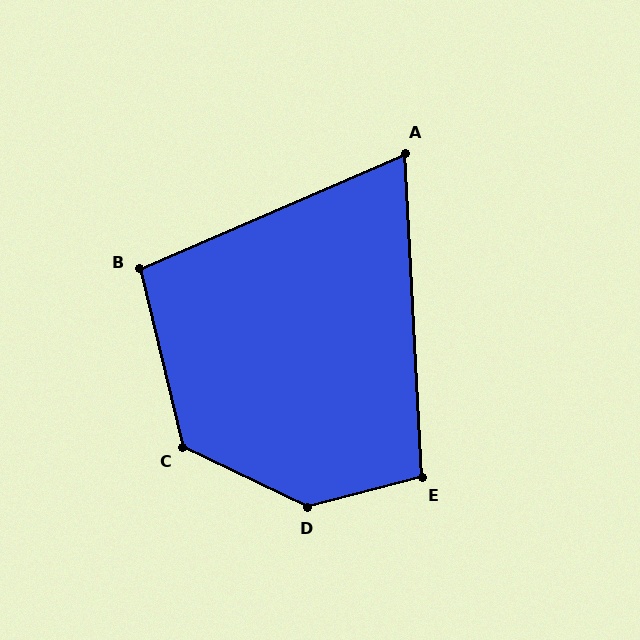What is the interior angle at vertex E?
Approximately 102 degrees (obtuse).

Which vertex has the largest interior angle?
D, at approximately 140 degrees.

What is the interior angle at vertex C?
Approximately 129 degrees (obtuse).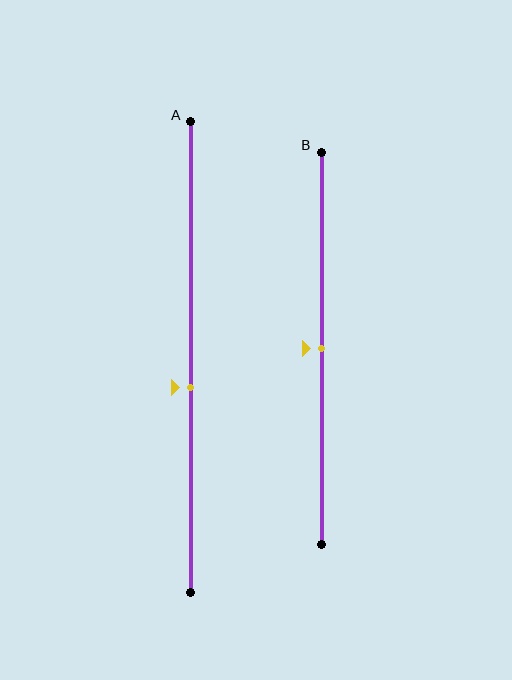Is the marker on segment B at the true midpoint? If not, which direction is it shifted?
Yes, the marker on segment B is at the true midpoint.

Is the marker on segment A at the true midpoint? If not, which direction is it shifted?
No, the marker on segment A is shifted downward by about 6% of the segment length.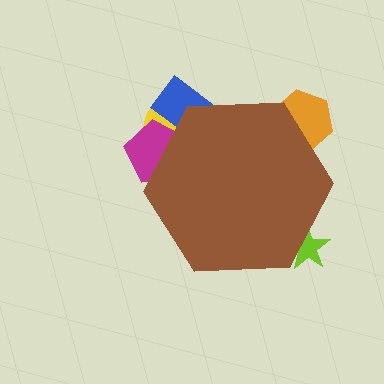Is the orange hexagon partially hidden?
Yes, the orange hexagon is partially hidden behind the brown hexagon.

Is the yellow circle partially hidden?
Yes, the yellow circle is partially hidden behind the brown hexagon.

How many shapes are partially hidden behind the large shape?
5 shapes are partially hidden.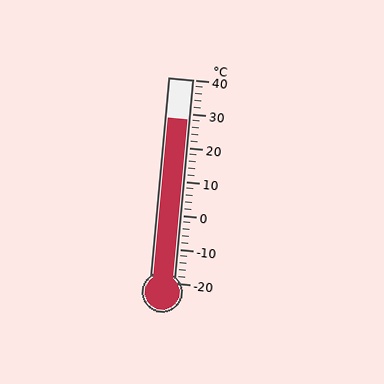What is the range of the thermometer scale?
The thermometer scale ranges from -20°C to 40°C.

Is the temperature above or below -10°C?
The temperature is above -10°C.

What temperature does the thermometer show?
The thermometer shows approximately 28°C.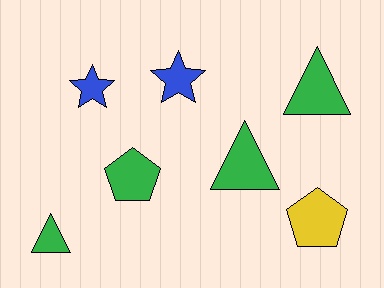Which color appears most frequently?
Green, with 4 objects.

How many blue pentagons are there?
There are no blue pentagons.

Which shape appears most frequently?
Triangle, with 3 objects.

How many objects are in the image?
There are 7 objects.